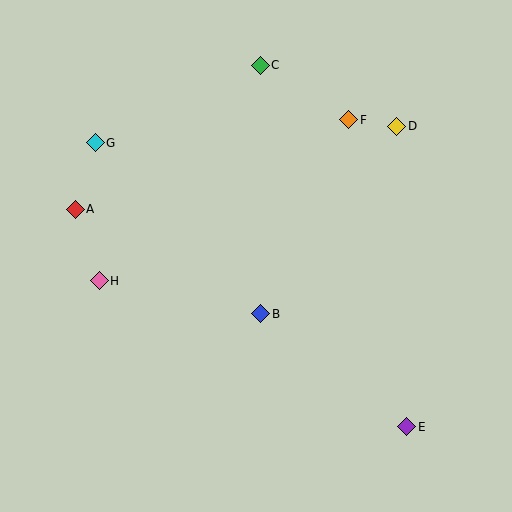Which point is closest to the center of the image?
Point B at (261, 314) is closest to the center.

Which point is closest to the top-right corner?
Point D is closest to the top-right corner.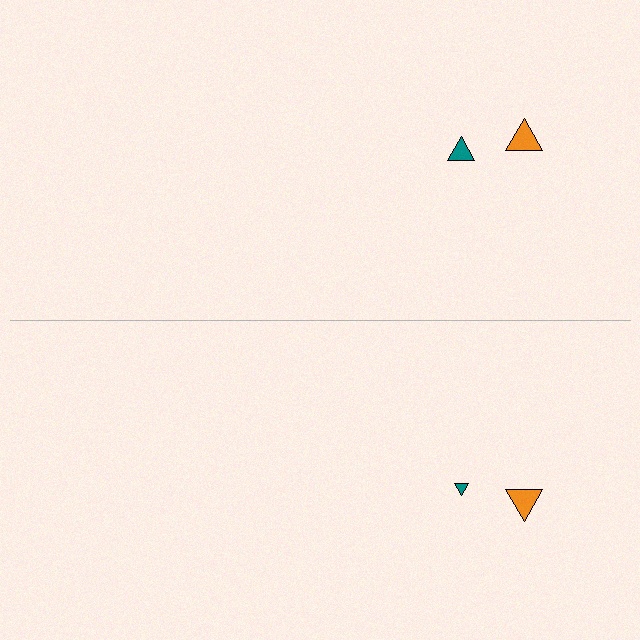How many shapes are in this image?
There are 4 shapes in this image.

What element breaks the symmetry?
The teal triangle on the bottom side has a different size than its mirror counterpart.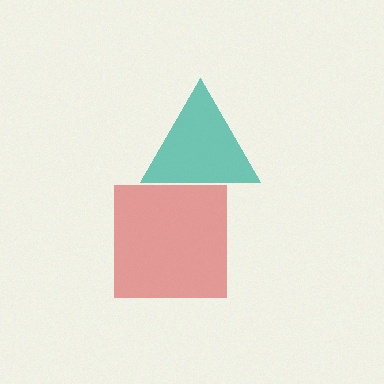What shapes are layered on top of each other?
The layered shapes are: a teal triangle, a red square.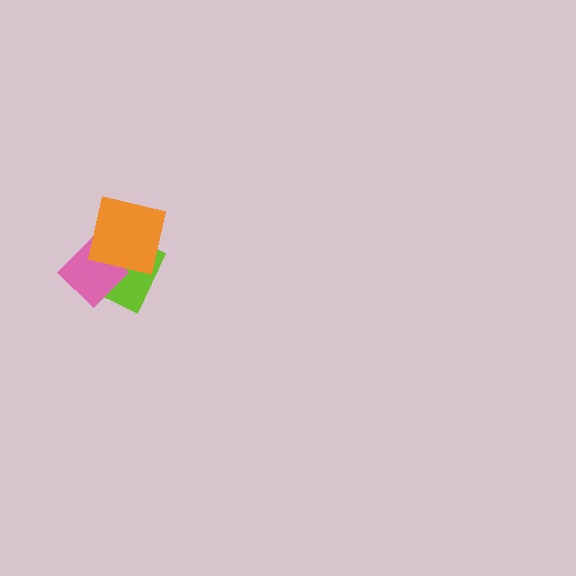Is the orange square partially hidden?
No, no other shape covers it.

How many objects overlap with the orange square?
2 objects overlap with the orange square.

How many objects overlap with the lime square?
2 objects overlap with the lime square.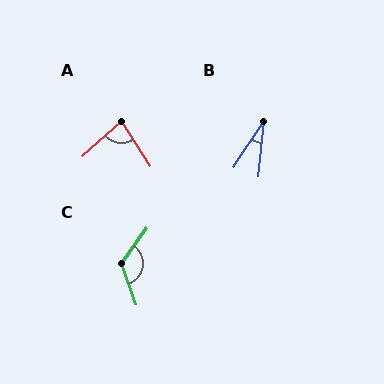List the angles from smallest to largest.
B (28°), A (80°), C (125°).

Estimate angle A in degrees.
Approximately 80 degrees.